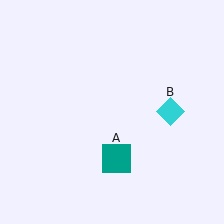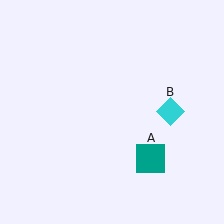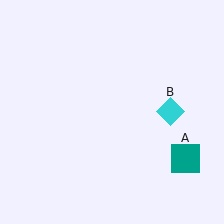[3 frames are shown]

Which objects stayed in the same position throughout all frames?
Cyan diamond (object B) remained stationary.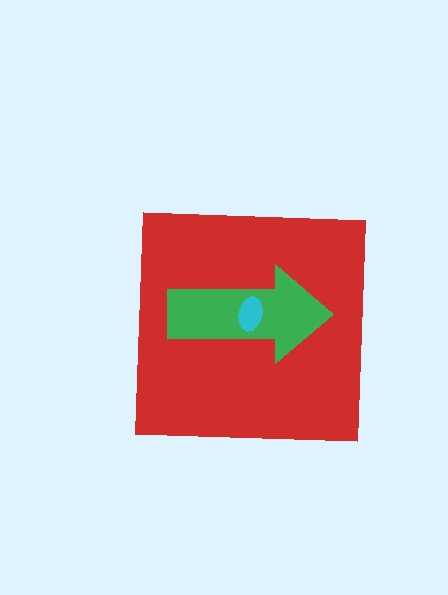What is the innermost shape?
The cyan ellipse.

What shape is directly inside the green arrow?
The cyan ellipse.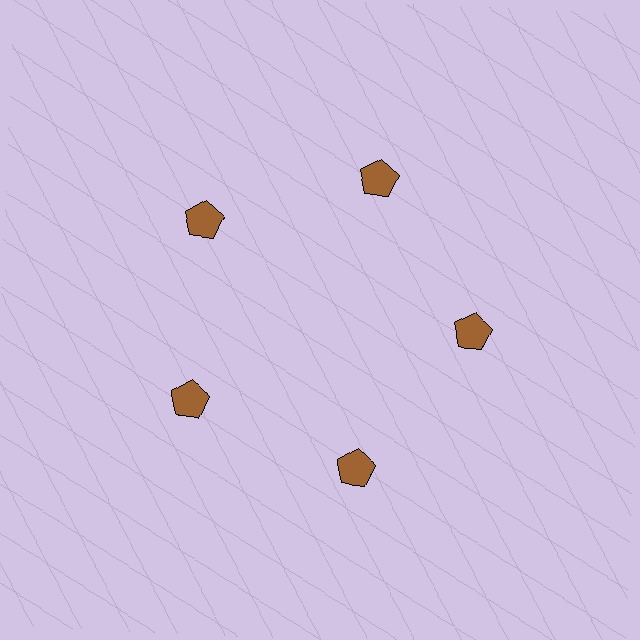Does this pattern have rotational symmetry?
Yes, this pattern has 5-fold rotational symmetry. It looks the same after rotating 72 degrees around the center.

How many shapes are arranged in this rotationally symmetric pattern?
There are 5 shapes, arranged in 5 groups of 1.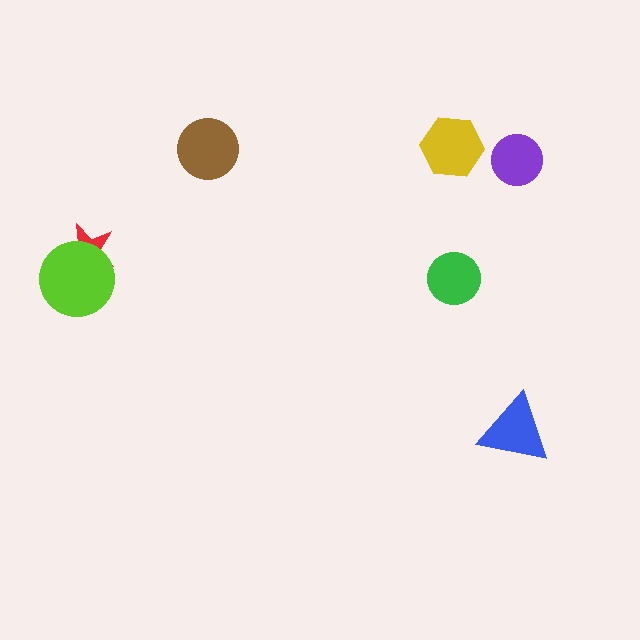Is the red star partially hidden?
Yes, it is partially covered by another shape.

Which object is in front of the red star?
The lime circle is in front of the red star.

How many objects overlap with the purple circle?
0 objects overlap with the purple circle.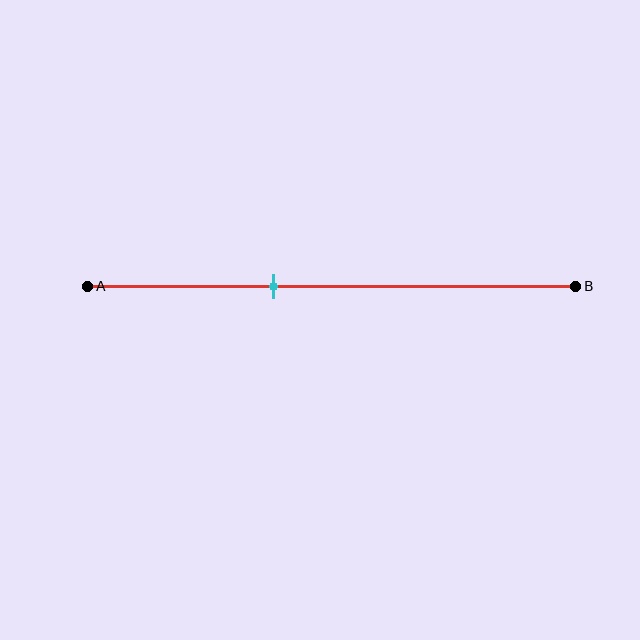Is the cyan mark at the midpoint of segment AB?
No, the mark is at about 40% from A, not at the 50% midpoint.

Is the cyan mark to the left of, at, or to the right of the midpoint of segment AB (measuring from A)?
The cyan mark is to the left of the midpoint of segment AB.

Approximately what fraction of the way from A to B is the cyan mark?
The cyan mark is approximately 40% of the way from A to B.